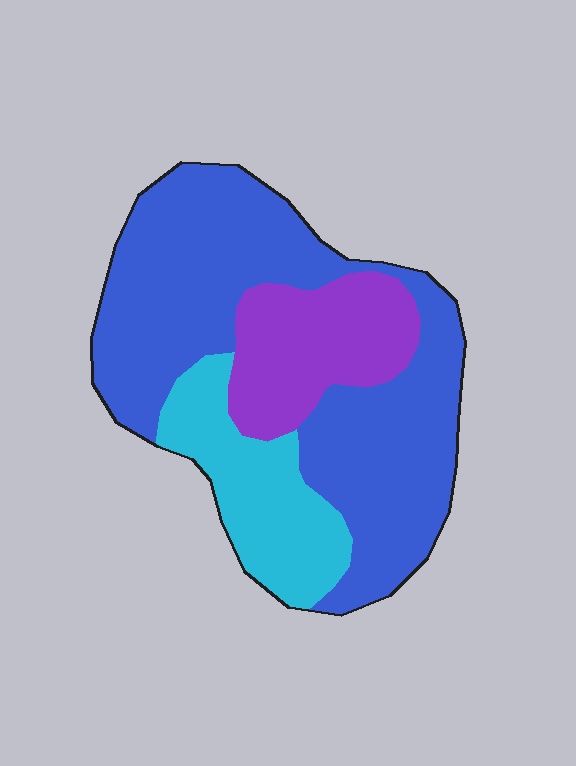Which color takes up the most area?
Blue, at roughly 60%.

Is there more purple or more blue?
Blue.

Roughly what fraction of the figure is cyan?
Cyan takes up about one fifth (1/5) of the figure.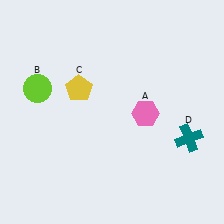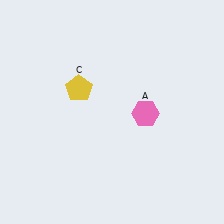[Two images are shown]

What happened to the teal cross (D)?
The teal cross (D) was removed in Image 2. It was in the bottom-right area of Image 1.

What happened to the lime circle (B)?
The lime circle (B) was removed in Image 2. It was in the top-left area of Image 1.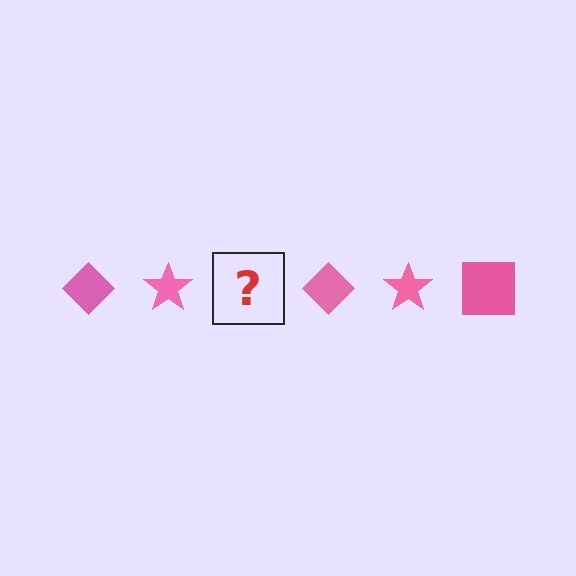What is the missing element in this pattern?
The missing element is a pink square.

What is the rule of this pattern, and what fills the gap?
The rule is that the pattern cycles through diamond, star, square shapes in pink. The gap should be filled with a pink square.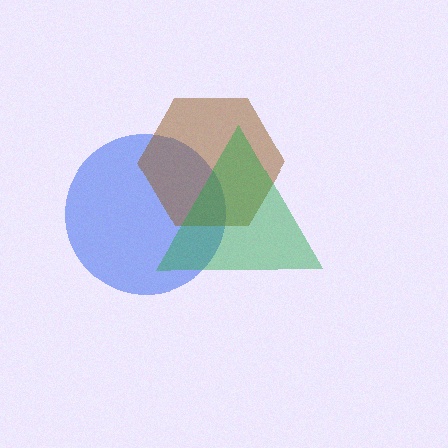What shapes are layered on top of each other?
The layered shapes are: a blue circle, a brown hexagon, a green triangle.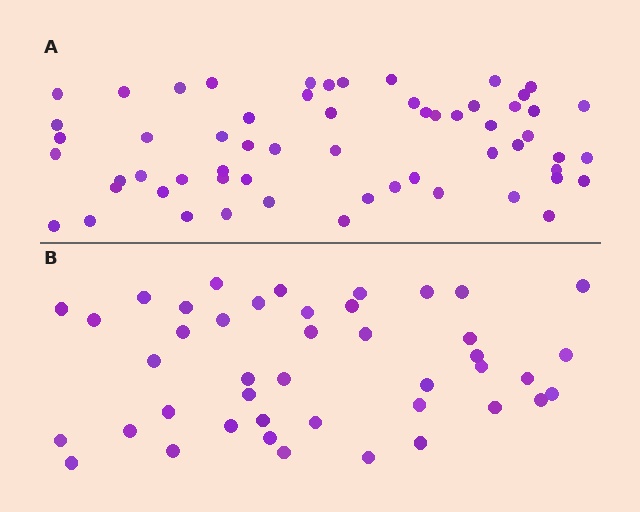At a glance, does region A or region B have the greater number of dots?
Region A (the top region) has more dots.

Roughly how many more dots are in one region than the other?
Region A has approximately 15 more dots than region B.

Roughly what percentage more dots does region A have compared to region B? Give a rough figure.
About 35% more.